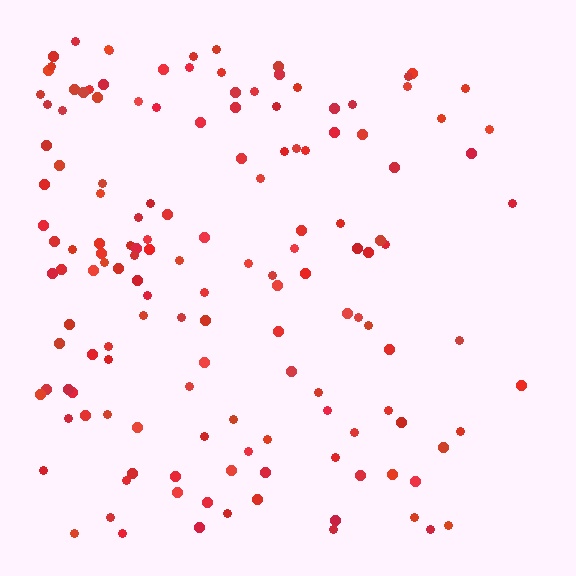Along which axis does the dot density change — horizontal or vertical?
Horizontal.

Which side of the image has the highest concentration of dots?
The left.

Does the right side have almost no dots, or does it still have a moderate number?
Still a moderate number, just noticeably fewer than the left.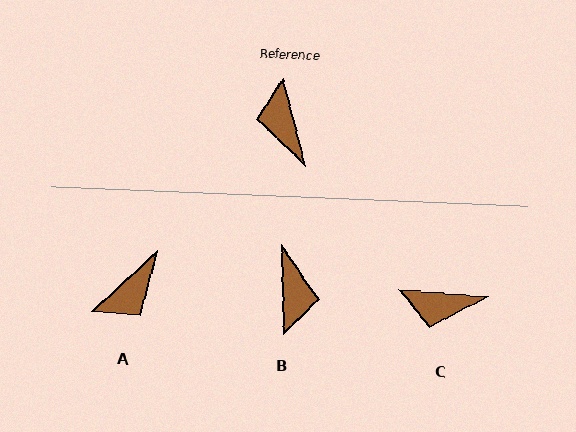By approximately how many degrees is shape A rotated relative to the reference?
Approximately 119 degrees counter-clockwise.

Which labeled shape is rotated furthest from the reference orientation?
B, about 168 degrees away.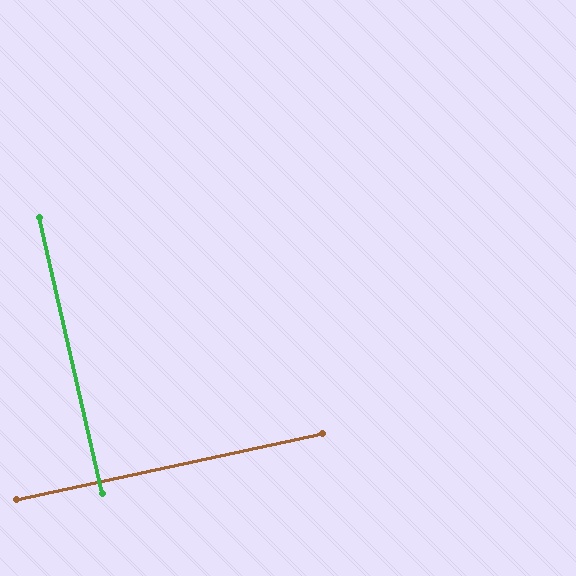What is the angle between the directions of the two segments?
Approximately 89 degrees.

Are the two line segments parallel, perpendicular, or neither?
Perpendicular — they meet at approximately 89°.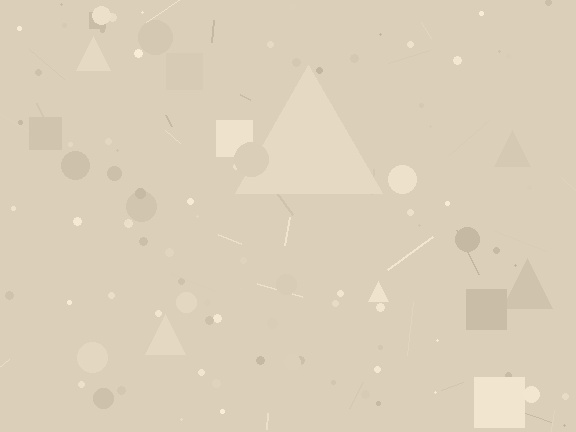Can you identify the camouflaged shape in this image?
The camouflaged shape is a triangle.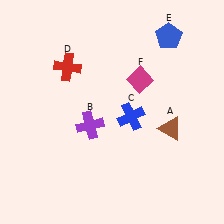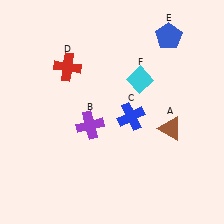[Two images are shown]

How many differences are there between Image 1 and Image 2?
There is 1 difference between the two images.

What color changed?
The diamond (F) changed from magenta in Image 1 to cyan in Image 2.